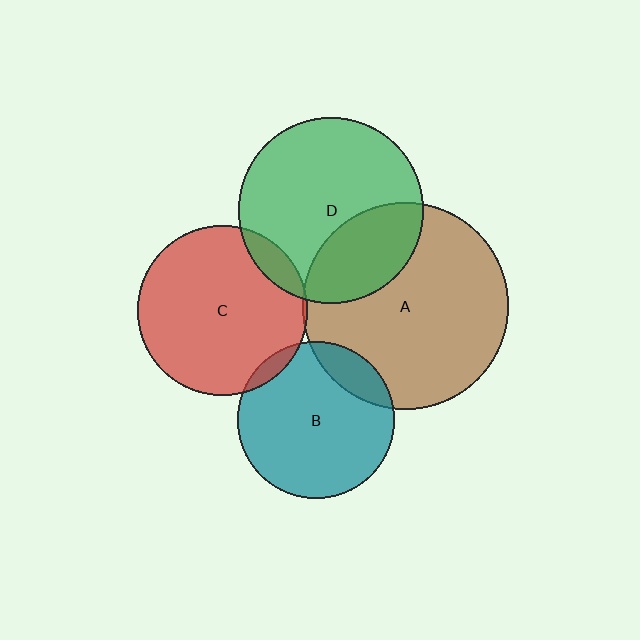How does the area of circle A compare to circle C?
Approximately 1.5 times.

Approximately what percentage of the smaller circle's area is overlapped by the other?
Approximately 30%.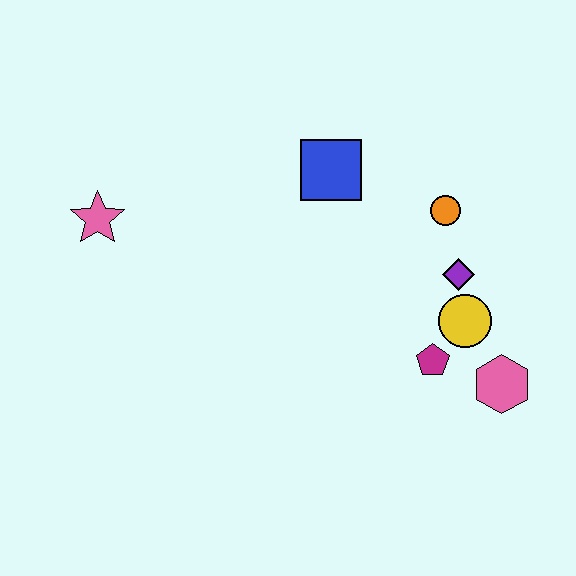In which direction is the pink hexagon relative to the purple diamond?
The pink hexagon is below the purple diamond.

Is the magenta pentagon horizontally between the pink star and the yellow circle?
Yes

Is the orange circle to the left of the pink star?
No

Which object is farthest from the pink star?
The pink hexagon is farthest from the pink star.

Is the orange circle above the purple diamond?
Yes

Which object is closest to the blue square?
The orange circle is closest to the blue square.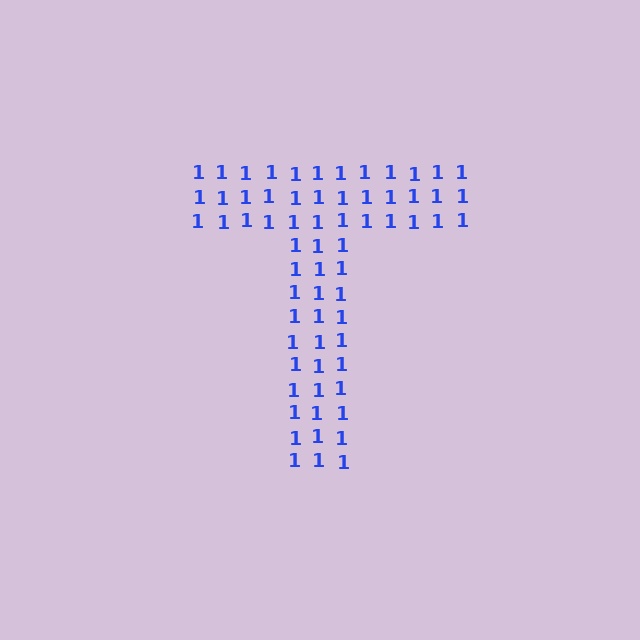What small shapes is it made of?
It is made of small digit 1's.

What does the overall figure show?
The overall figure shows the letter T.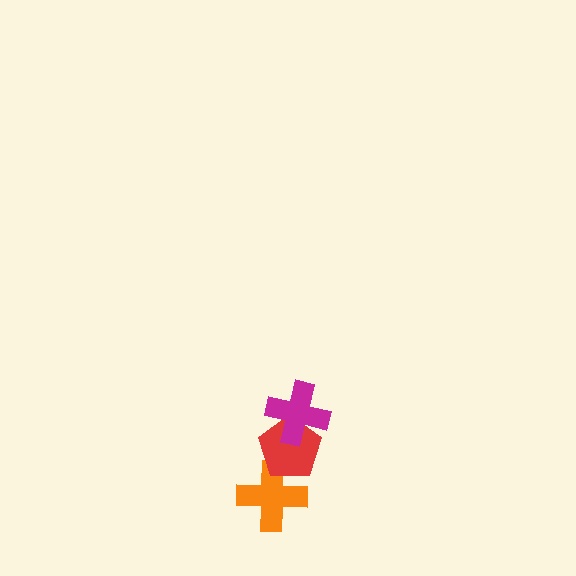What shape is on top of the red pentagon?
The magenta cross is on top of the red pentagon.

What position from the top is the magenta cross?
The magenta cross is 1st from the top.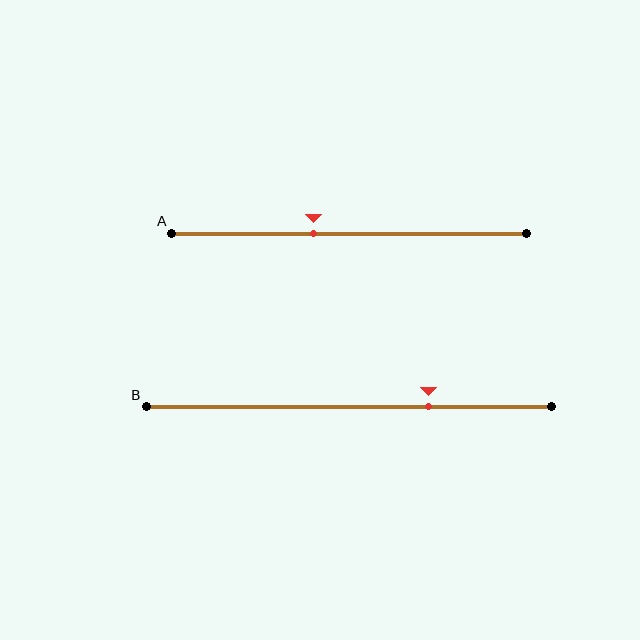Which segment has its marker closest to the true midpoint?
Segment A has its marker closest to the true midpoint.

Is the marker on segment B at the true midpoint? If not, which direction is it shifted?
No, the marker on segment B is shifted to the right by about 20% of the segment length.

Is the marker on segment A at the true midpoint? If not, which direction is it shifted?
No, the marker on segment A is shifted to the left by about 10% of the segment length.